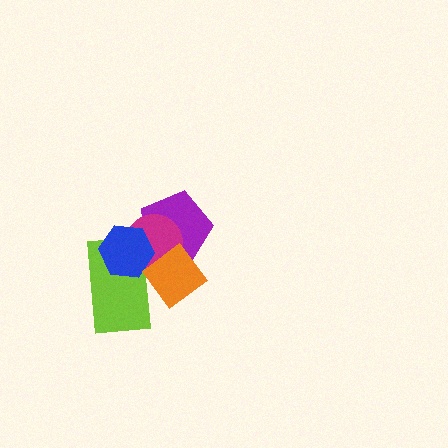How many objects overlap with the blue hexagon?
4 objects overlap with the blue hexagon.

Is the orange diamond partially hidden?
No, no other shape covers it.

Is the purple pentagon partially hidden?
Yes, it is partially covered by another shape.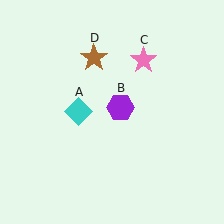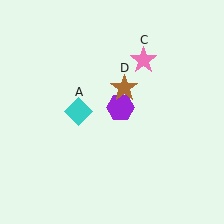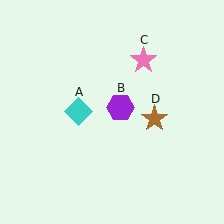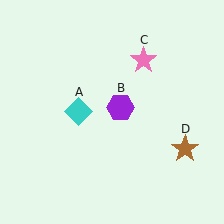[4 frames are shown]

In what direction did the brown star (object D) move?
The brown star (object D) moved down and to the right.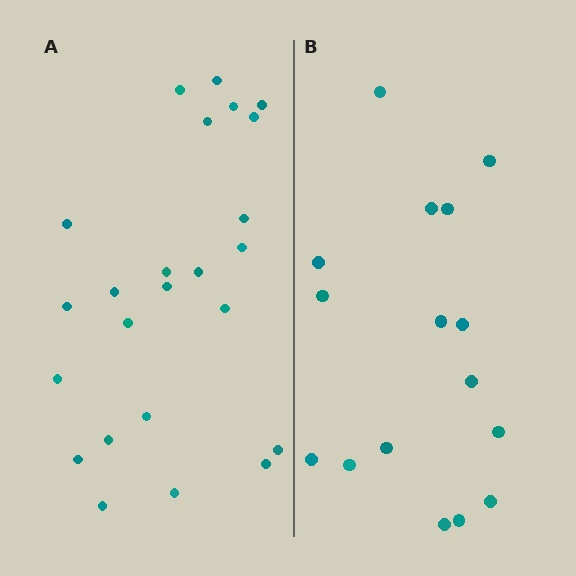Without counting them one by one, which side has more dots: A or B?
Region A (the left region) has more dots.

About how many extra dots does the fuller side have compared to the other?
Region A has roughly 8 or so more dots than region B.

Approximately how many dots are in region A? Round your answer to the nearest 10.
About 20 dots. (The exact count is 24, which rounds to 20.)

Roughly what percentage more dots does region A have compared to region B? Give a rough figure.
About 50% more.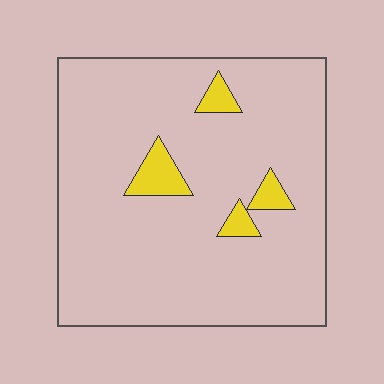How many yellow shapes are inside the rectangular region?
4.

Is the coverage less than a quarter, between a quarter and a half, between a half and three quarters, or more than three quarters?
Less than a quarter.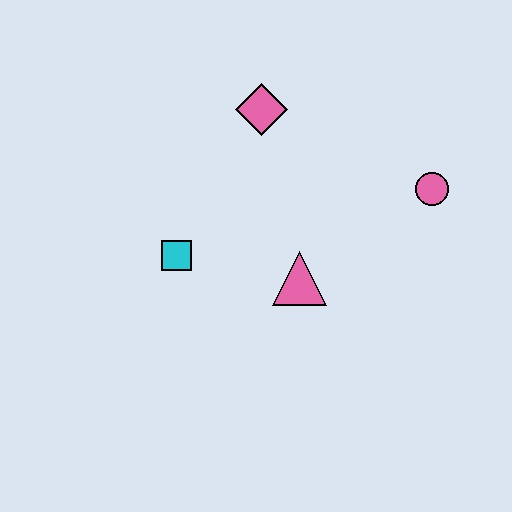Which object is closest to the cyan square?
The pink triangle is closest to the cyan square.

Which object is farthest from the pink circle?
The cyan square is farthest from the pink circle.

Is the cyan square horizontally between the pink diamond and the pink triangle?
No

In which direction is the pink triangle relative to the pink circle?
The pink triangle is to the left of the pink circle.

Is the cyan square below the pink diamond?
Yes